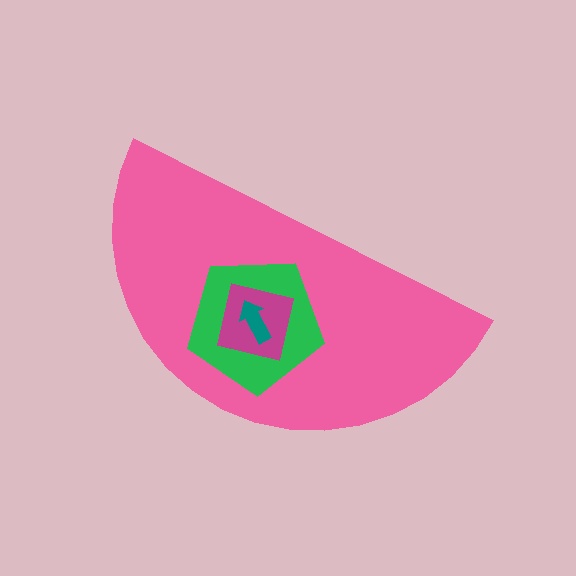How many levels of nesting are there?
4.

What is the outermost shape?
The pink semicircle.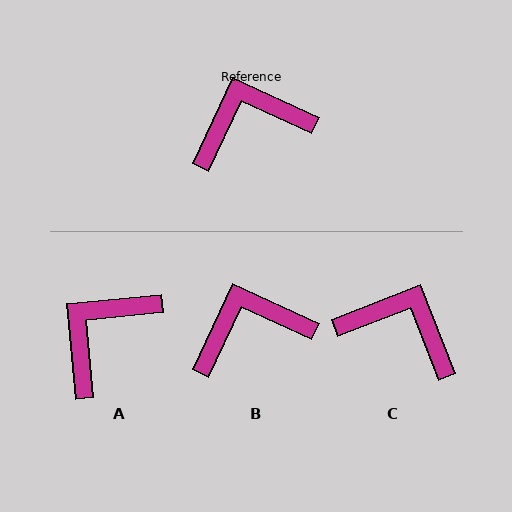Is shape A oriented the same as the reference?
No, it is off by about 31 degrees.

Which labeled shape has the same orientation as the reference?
B.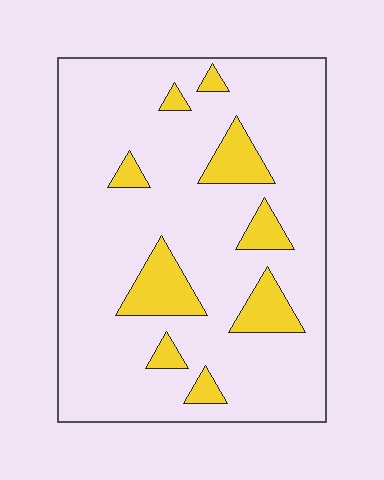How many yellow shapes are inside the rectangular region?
9.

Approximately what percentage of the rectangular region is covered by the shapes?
Approximately 15%.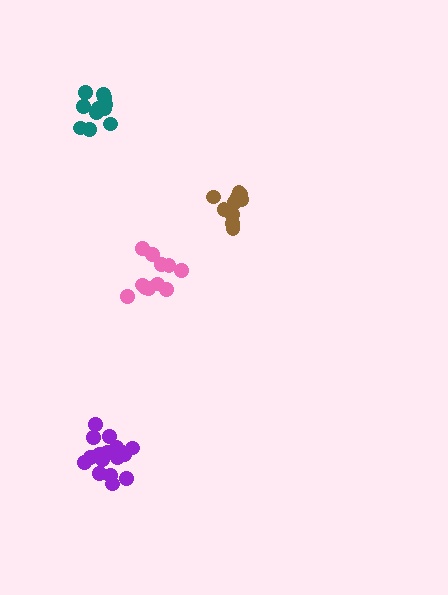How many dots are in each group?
Group 1: 11 dots, Group 2: 11 dots, Group 3: 11 dots, Group 4: 17 dots (50 total).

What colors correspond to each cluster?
The clusters are colored: teal, pink, brown, purple.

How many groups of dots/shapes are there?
There are 4 groups.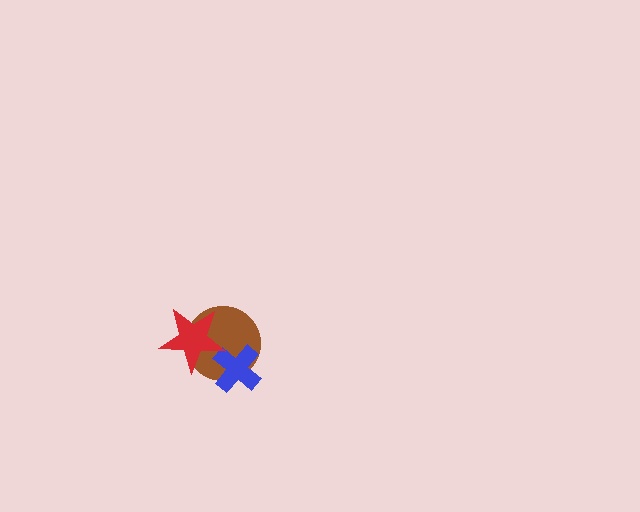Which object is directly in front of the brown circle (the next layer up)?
The blue cross is directly in front of the brown circle.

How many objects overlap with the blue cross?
2 objects overlap with the blue cross.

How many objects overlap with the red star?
2 objects overlap with the red star.